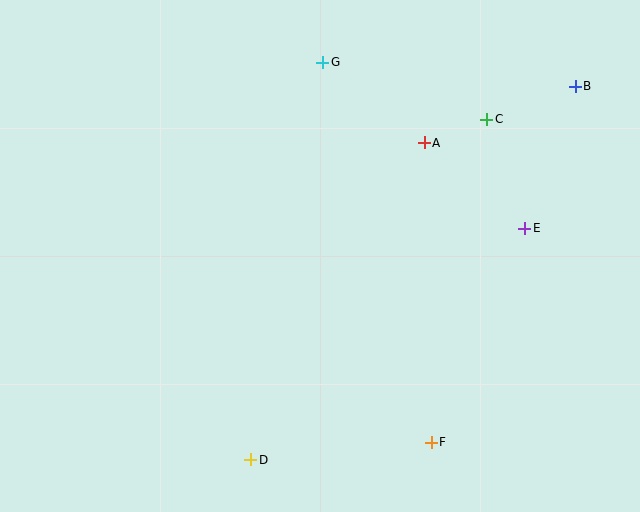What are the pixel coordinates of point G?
Point G is at (323, 62).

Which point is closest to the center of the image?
Point A at (424, 143) is closest to the center.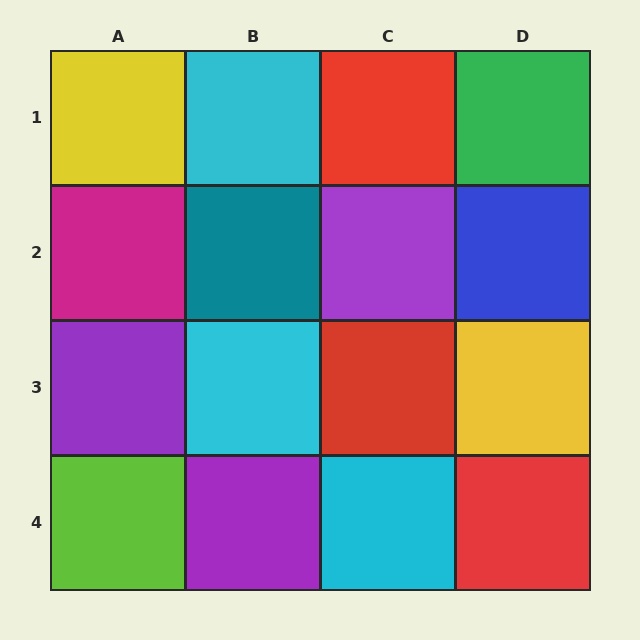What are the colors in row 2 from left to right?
Magenta, teal, purple, blue.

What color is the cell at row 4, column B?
Purple.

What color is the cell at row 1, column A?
Yellow.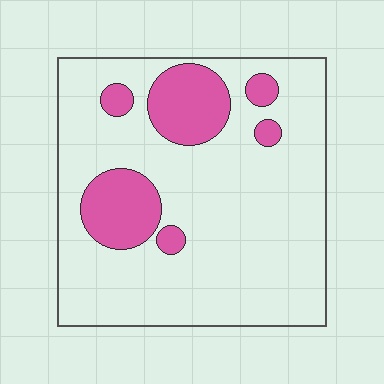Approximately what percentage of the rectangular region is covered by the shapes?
Approximately 20%.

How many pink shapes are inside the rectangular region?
6.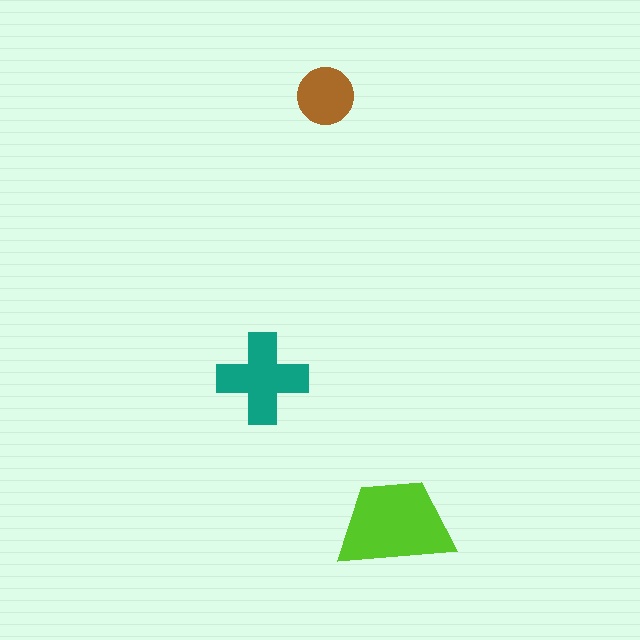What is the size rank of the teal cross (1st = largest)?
2nd.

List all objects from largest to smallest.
The lime trapezoid, the teal cross, the brown circle.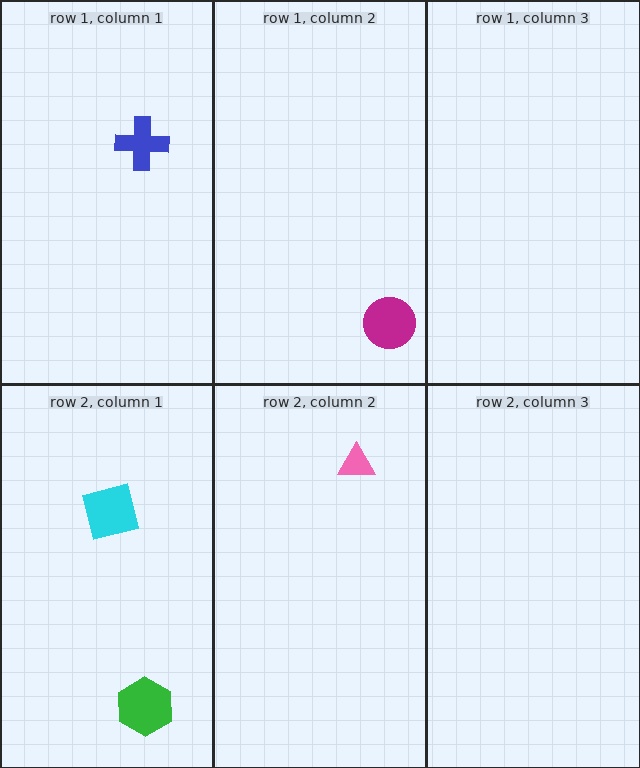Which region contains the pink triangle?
The row 2, column 2 region.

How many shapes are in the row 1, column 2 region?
1.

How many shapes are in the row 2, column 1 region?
2.